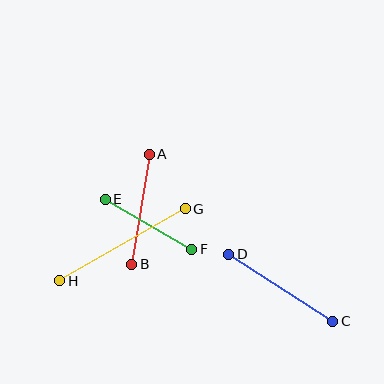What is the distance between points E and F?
The distance is approximately 100 pixels.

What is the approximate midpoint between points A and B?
The midpoint is at approximately (140, 209) pixels.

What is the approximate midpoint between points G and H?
The midpoint is at approximately (123, 245) pixels.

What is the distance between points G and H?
The distance is approximately 145 pixels.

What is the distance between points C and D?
The distance is approximately 123 pixels.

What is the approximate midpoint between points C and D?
The midpoint is at approximately (281, 288) pixels.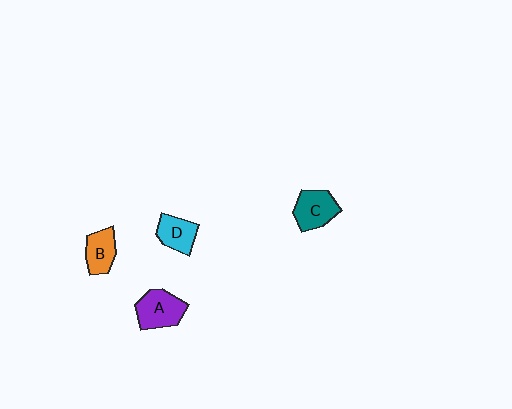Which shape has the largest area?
Shape A (purple).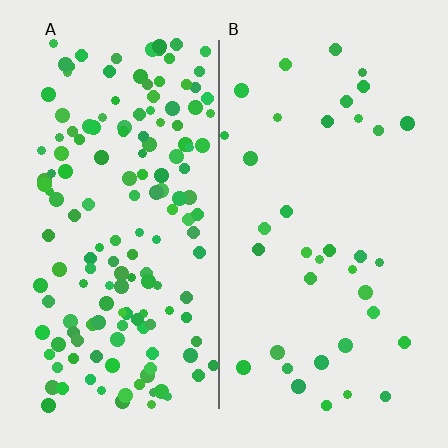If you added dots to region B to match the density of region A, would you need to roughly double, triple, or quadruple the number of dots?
Approximately quadruple.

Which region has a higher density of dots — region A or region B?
A (the left).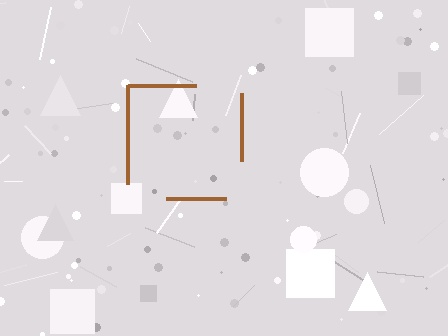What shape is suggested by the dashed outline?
The dashed outline suggests a square.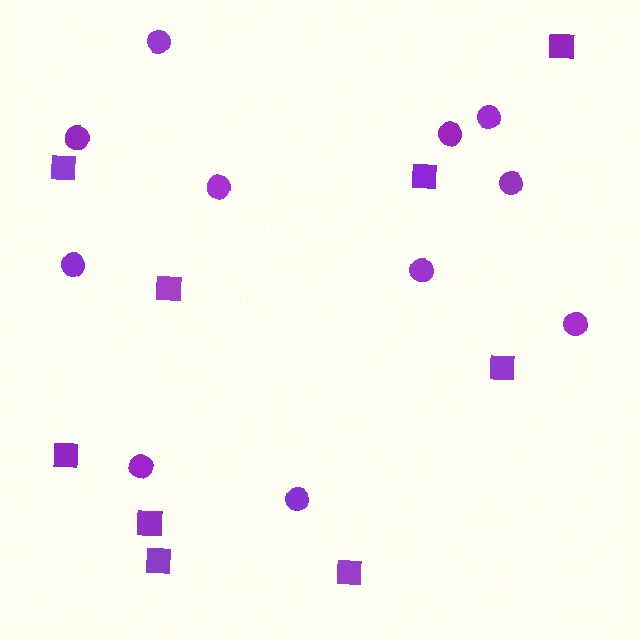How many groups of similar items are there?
There are 2 groups: one group of squares (9) and one group of circles (11).